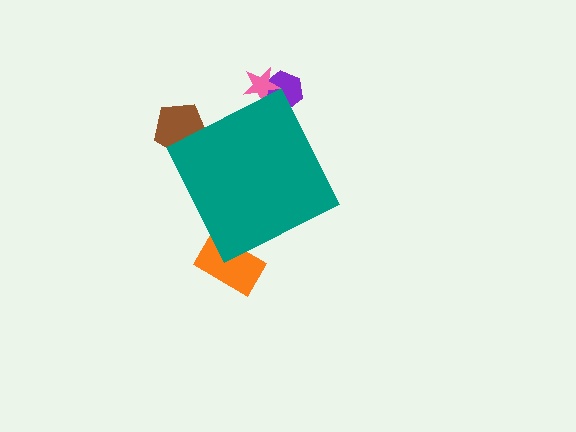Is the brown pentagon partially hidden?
Yes, the brown pentagon is partially hidden behind the teal diamond.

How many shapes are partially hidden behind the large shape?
4 shapes are partially hidden.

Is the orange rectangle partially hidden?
Yes, the orange rectangle is partially hidden behind the teal diamond.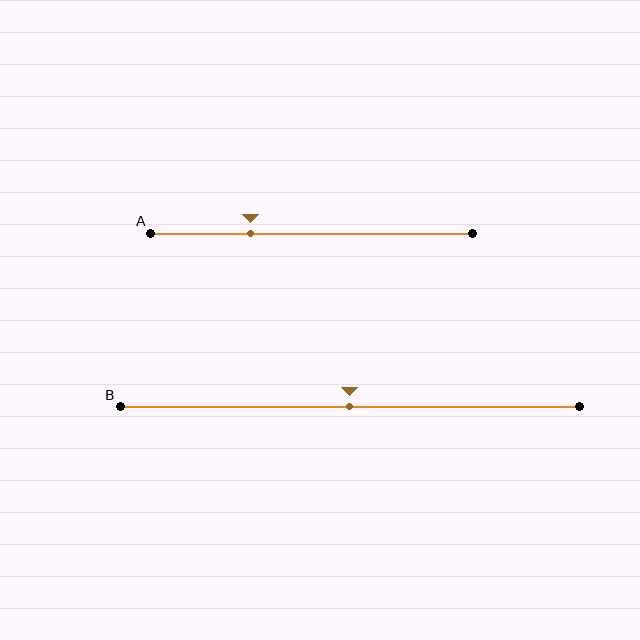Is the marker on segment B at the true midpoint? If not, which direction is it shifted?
Yes, the marker on segment B is at the true midpoint.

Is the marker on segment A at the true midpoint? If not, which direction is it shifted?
No, the marker on segment A is shifted to the left by about 19% of the segment length.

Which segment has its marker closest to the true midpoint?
Segment B has its marker closest to the true midpoint.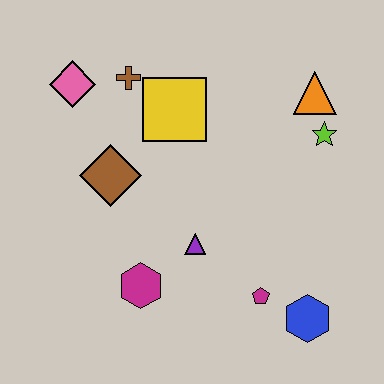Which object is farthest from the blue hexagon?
The pink diamond is farthest from the blue hexagon.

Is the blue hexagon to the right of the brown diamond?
Yes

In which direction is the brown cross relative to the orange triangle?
The brown cross is to the left of the orange triangle.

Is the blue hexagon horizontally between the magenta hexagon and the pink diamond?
No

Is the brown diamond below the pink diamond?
Yes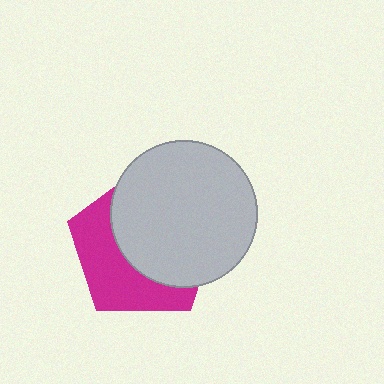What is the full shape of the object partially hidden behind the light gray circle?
The partially hidden object is a magenta pentagon.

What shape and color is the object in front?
The object in front is a light gray circle.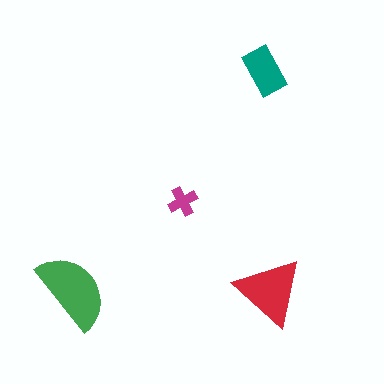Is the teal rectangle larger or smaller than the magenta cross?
Larger.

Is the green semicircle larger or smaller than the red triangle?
Larger.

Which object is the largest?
The green semicircle.